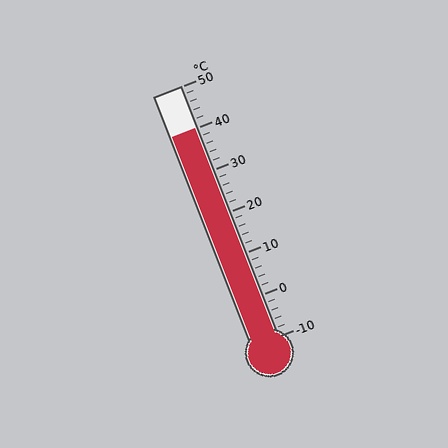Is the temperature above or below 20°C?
The temperature is above 20°C.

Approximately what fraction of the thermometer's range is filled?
The thermometer is filled to approximately 85% of its range.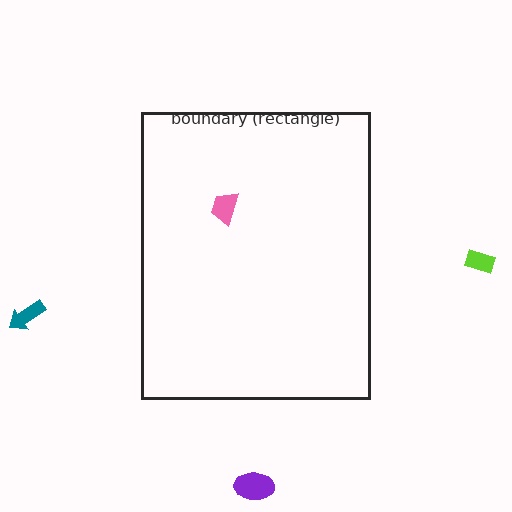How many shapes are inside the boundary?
1 inside, 3 outside.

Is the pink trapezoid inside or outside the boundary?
Inside.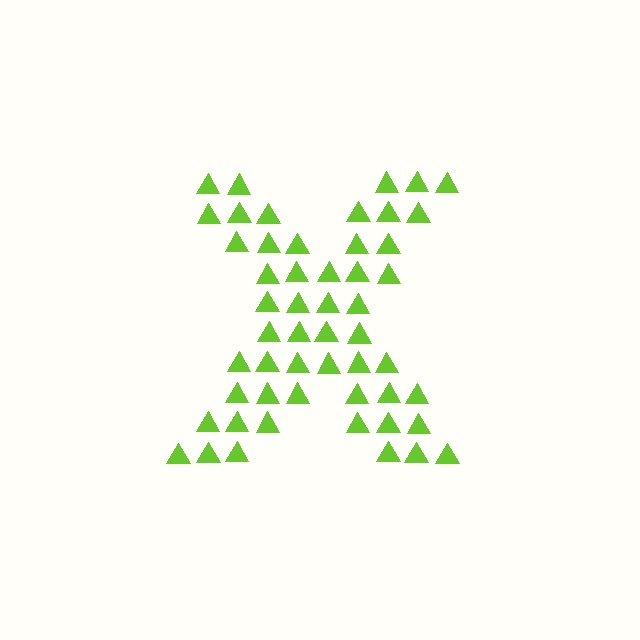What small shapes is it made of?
It is made of small triangles.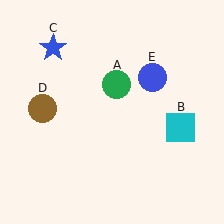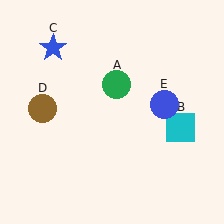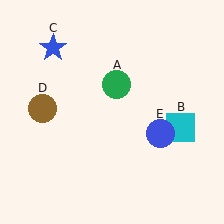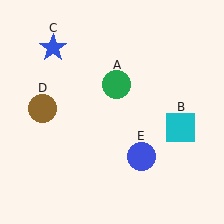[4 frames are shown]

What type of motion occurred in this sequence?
The blue circle (object E) rotated clockwise around the center of the scene.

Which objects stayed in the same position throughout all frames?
Green circle (object A) and cyan square (object B) and blue star (object C) and brown circle (object D) remained stationary.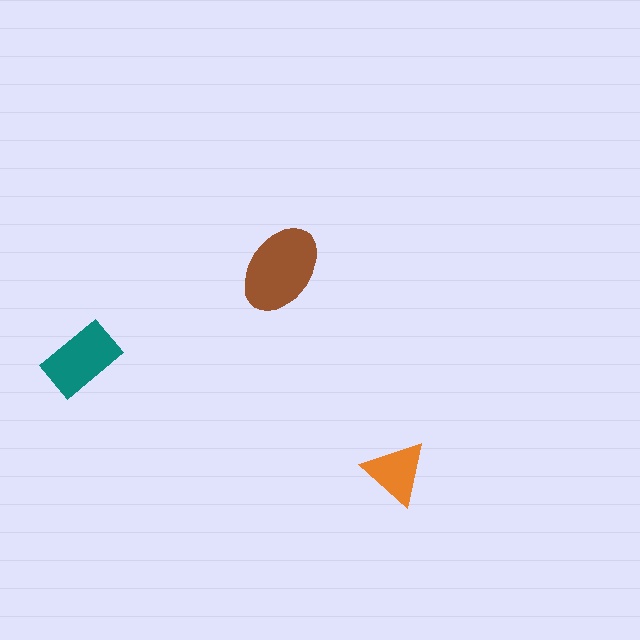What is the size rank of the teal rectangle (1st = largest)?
2nd.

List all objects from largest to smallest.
The brown ellipse, the teal rectangle, the orange triangle.